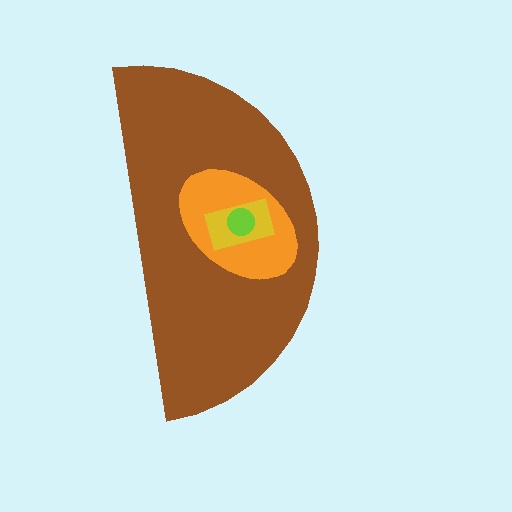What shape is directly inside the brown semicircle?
The orange ellipse.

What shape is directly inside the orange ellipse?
The yellow rectangle.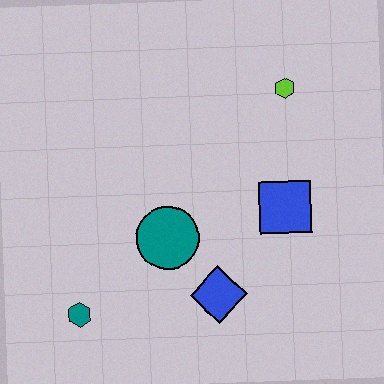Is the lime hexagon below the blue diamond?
No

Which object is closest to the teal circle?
The blue diamond is closest to the teal circle.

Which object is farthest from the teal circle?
The lime hexagon is farthest from the teal circle.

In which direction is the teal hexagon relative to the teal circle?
The teal hexagon is to the left of the teal circle.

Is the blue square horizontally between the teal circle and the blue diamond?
No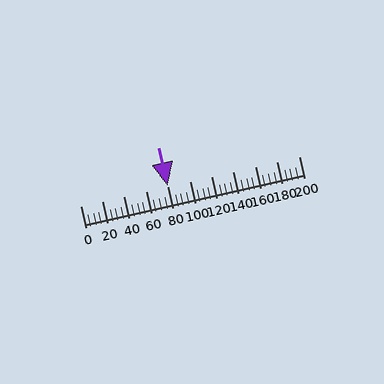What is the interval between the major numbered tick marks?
The major tick marks are spaced 20 units apart.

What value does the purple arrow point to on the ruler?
The purple arrow points to approximately 80.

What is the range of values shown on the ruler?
The ruler shows values from 0 to 200.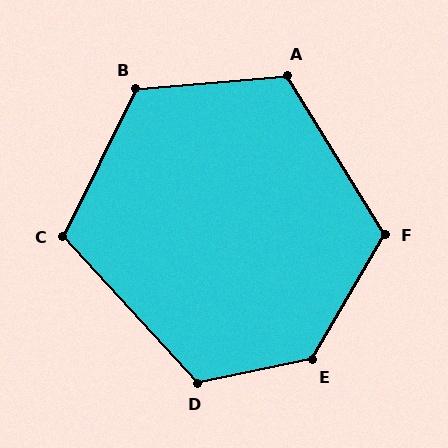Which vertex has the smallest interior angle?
C, at approximately 111 degrees.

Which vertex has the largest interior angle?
E, at approximately 132 degrees.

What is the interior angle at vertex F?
Approximately 118 degrees (obtuse).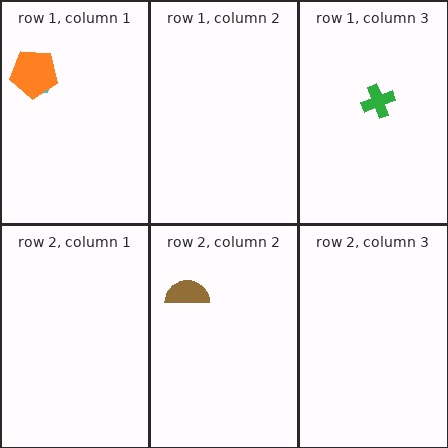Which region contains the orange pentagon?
The row 1, column 1 region.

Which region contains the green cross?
The row 1, column 3 region.